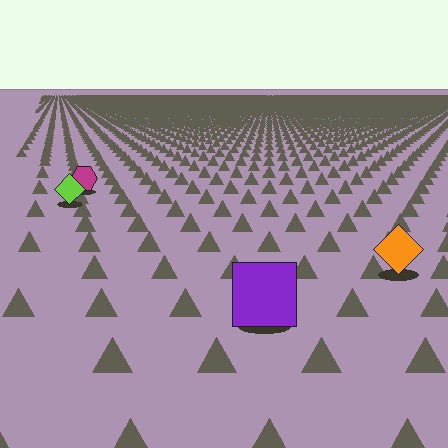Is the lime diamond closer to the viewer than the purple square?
No. The purple square is closer — you can tell from the texture gradient: the ground texture is coarser near it.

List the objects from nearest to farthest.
From nearest to farthest: the purple square, the orange diamond, the lime diamond, the magenta hexagon.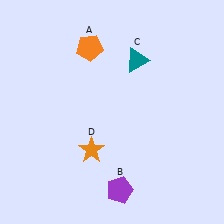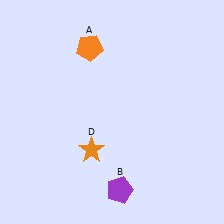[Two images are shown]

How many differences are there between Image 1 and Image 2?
There is 1 difference between the two images.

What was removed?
The teal triangle (C) was removed in Image 2.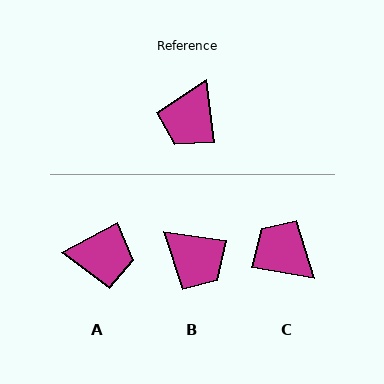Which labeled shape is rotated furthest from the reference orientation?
A, about 110 degrees away.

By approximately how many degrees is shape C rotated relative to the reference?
Approximately 107 degrees clockwise.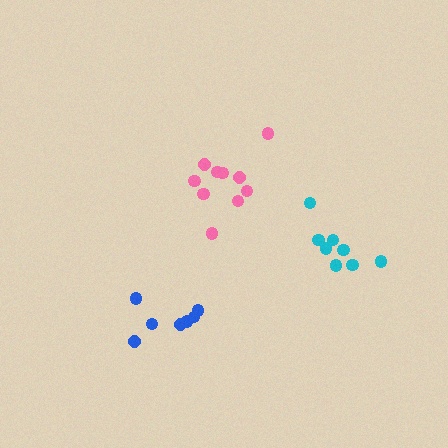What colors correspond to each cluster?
The clusters are colored: blue, pink, cyan.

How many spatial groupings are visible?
There are 3 spatial groupings.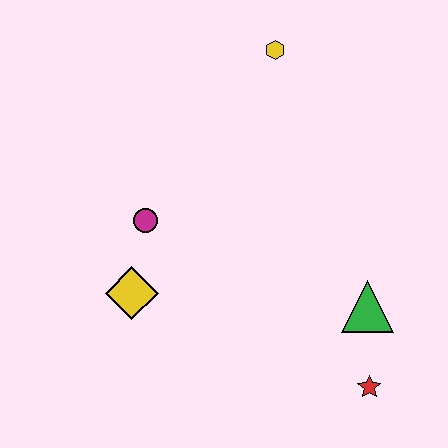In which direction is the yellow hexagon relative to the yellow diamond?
The yellow hexagon is above the yellow diamond.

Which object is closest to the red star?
The green triangle is closest to the red star.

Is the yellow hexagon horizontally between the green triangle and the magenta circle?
Yes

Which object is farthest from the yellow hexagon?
The red star is farthest from the yellow hexagon.